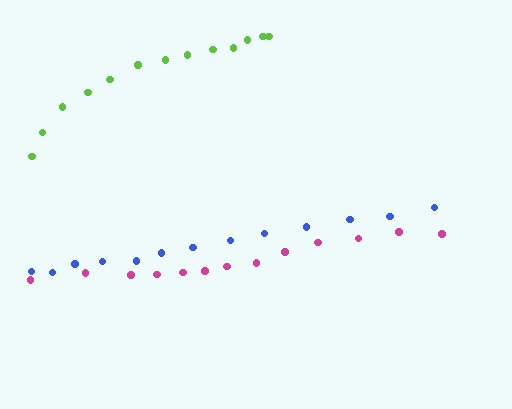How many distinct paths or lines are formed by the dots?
There are 3 distinct paths.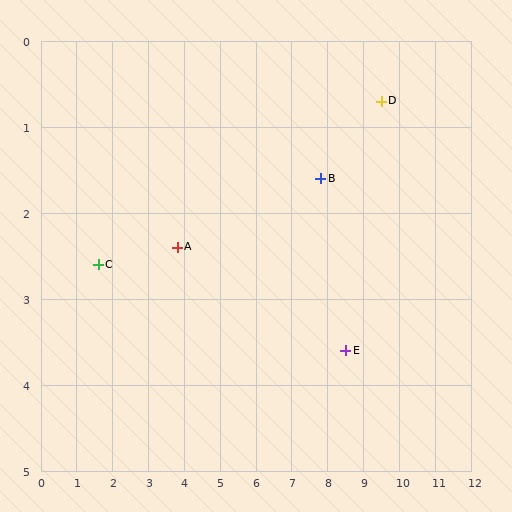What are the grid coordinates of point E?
Point E is at approximately (8.5, 3.6).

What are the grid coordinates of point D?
Point D is at approximately (9.5, 0.7).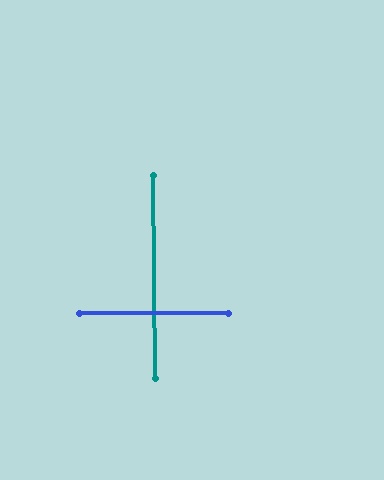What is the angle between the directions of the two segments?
Approximately 89 degrees.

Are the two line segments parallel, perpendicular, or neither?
Perpendicular — they meet at approximately 89°.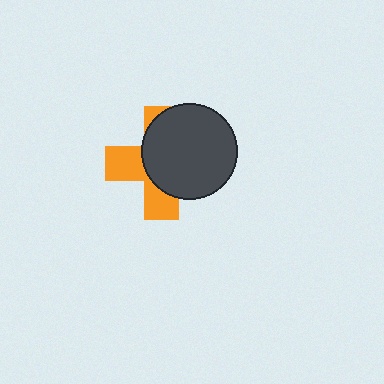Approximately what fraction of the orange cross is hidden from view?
Roughly 60% of the orange cross is hidden behind the dark gray circle.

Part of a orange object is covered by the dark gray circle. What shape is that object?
It is a cross.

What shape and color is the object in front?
The object in front is a dark gray circle.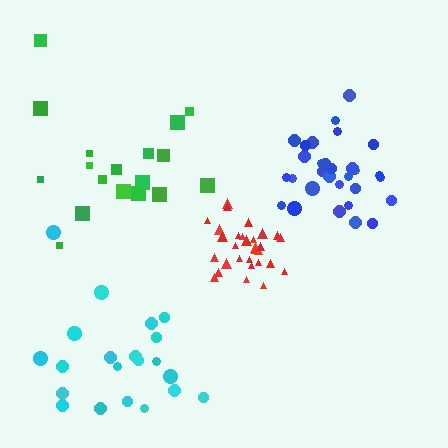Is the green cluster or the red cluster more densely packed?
Red.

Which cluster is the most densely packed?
Red.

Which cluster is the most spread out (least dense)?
Green.